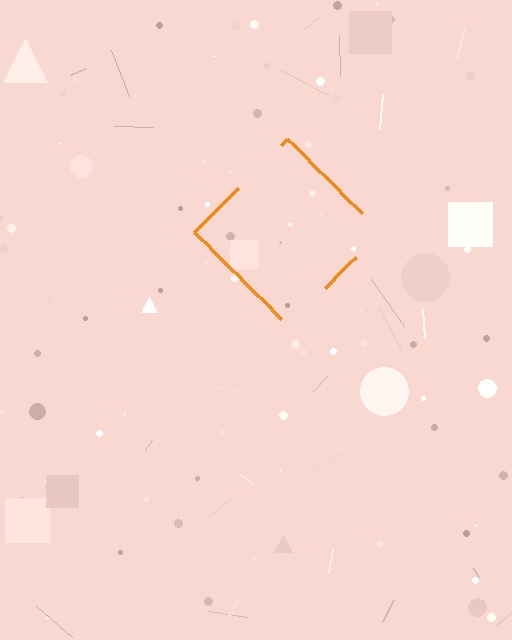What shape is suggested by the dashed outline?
The dashed outline suggests a diamond.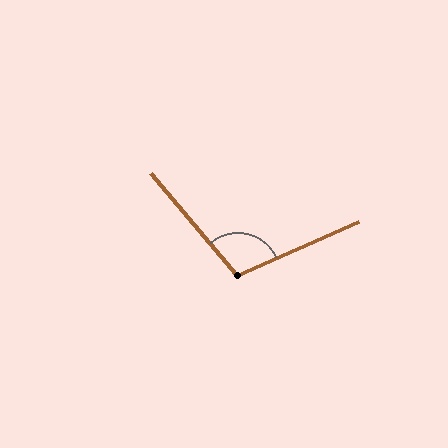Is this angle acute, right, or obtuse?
It is obtuse.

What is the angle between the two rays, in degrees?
Approximately 107 degrees.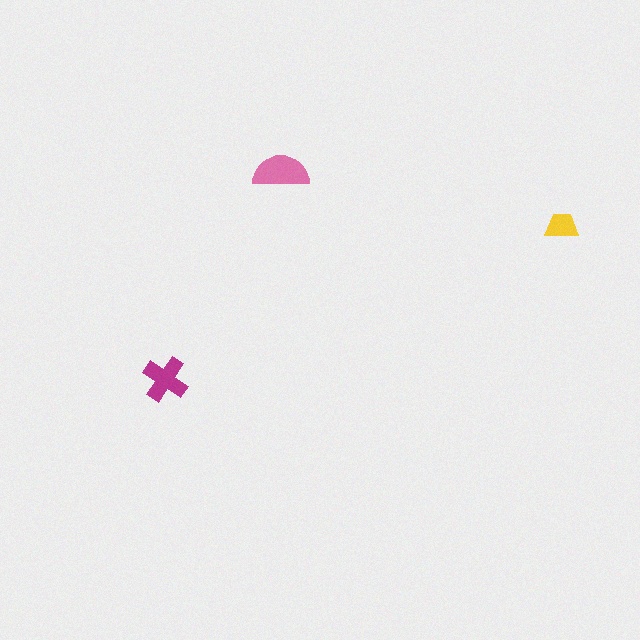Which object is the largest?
The pink semicircle.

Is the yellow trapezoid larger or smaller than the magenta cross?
Smaller.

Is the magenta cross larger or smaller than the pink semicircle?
Smaller.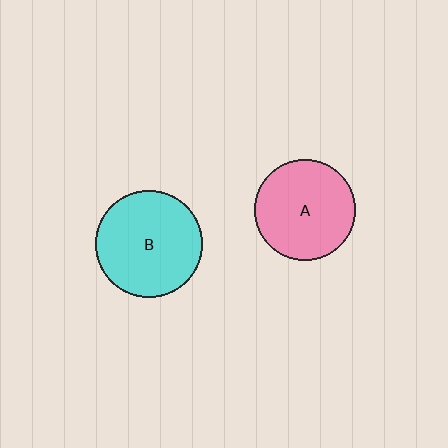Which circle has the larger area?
Circle B (cyan).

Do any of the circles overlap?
No, none of the circles overlap.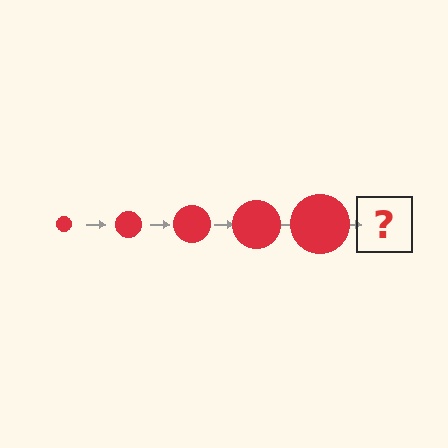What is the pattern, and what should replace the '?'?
The pattern is that the circle gets progressively larger each step. The '?' should be a red circle, larger than the previous one.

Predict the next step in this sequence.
The next step is a red circle, larger than the previous one.